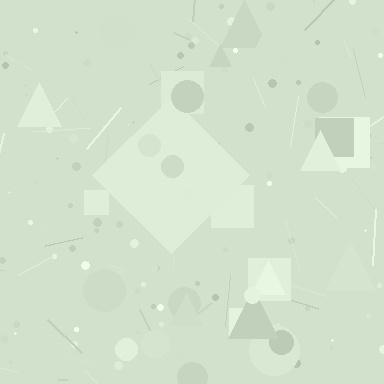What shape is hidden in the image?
A diamond is hidden in the image.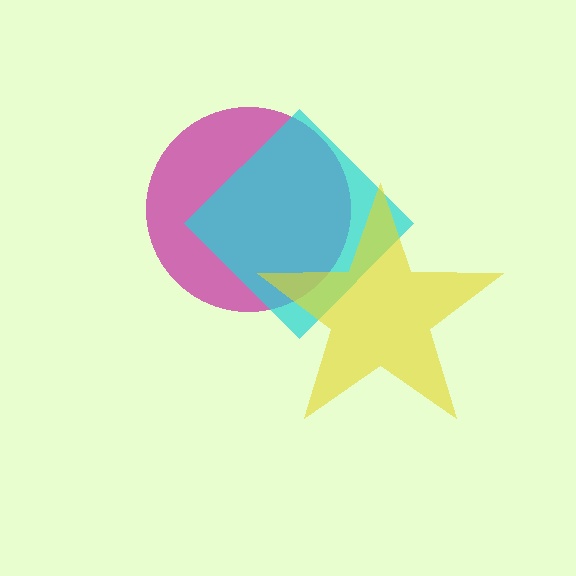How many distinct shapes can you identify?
There are 3 distinct shapes: a magenta circle, a cyan diamond, a yellow star.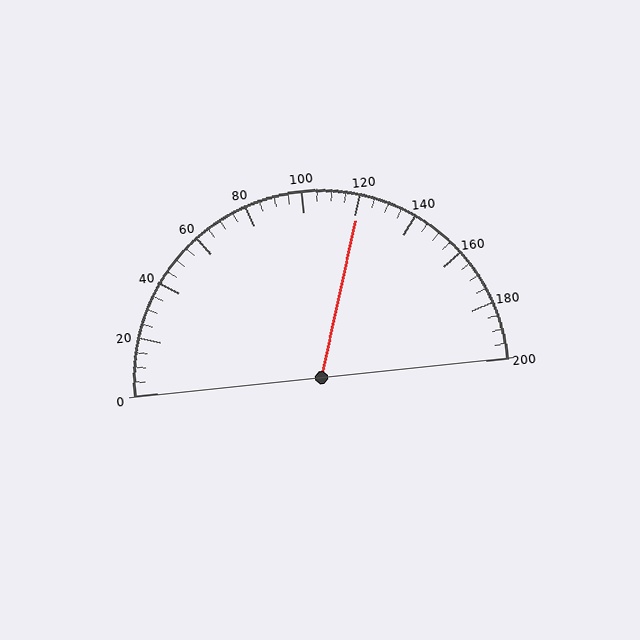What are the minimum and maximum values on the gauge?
The gauge ranges from 0 to 200.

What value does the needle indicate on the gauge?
The needle indicates approximately 120.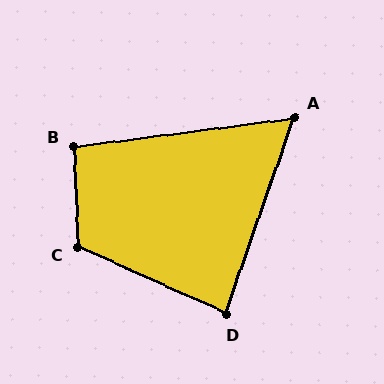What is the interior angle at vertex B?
Approximately 95 degrees (obtuse).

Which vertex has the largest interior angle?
C, at approximately 117 degrees.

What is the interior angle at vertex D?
Approximately 85 degrees (acute).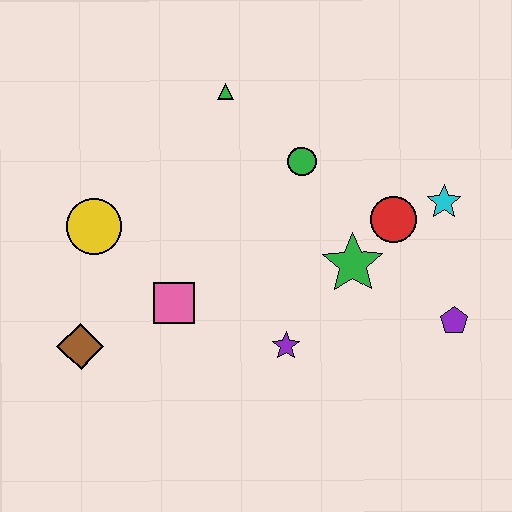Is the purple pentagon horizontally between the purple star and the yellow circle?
No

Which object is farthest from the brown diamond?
The cyan star is farthest from the brown diamond.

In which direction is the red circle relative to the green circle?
The red circle is to the right of the green circle.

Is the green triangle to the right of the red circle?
No